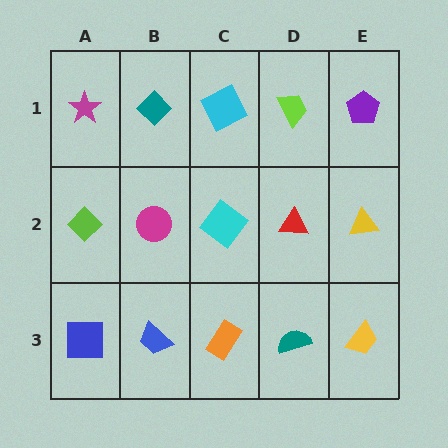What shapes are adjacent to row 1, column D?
A red triangle (row 2, column D), a cyan square (row 1, column C), a purple pentagon (row 1, column E).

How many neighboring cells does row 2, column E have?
3.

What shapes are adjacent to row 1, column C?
A cyan diamond (row 2, column C), a teal diamond (row 1, column B), a lime trapezoid (row 1, column D).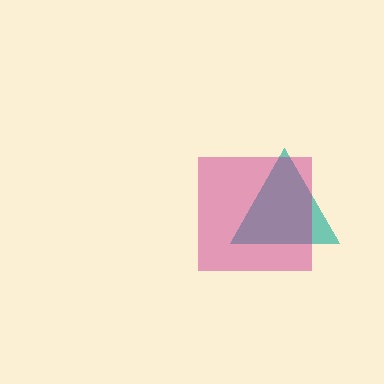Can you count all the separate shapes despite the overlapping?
Yes, there are 2 separate shapes.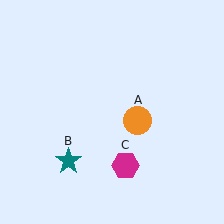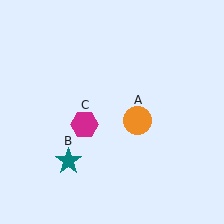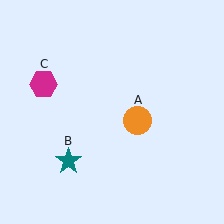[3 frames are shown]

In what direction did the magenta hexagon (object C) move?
The magenta hexagon (object C) moved up and to the left.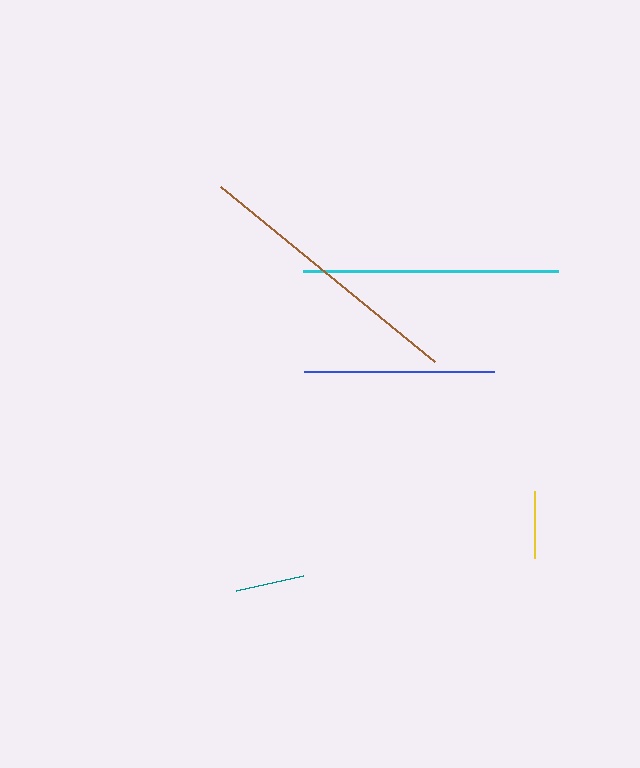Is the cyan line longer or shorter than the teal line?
The cyan line is longer than the teal line.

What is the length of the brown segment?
The brown segment is approximately 276 pixels long.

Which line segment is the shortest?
The yellow line is the shortest at approximately 67 pixels.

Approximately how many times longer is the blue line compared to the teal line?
The blue line is approximately 2.8 times the length of the teal line.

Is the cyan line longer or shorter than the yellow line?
The cyan line is longer than the yellow line.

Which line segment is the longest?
The brown line is the longest at approximately 276 pixels.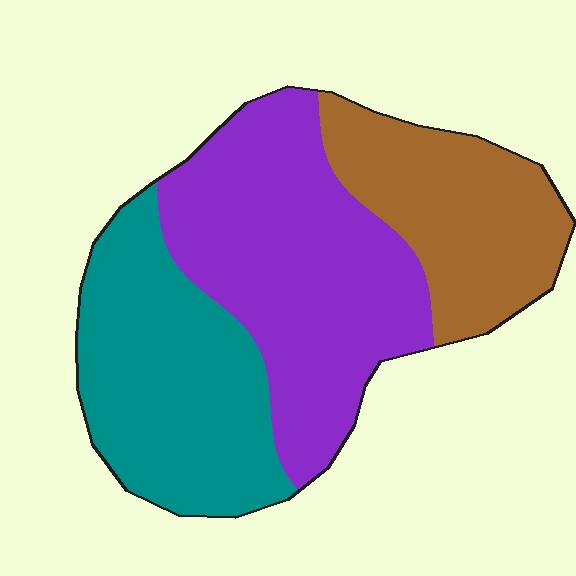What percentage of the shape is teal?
Teal covers roughly 35% of the shape.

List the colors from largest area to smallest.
From largest to smallest: purple, teal, brown.